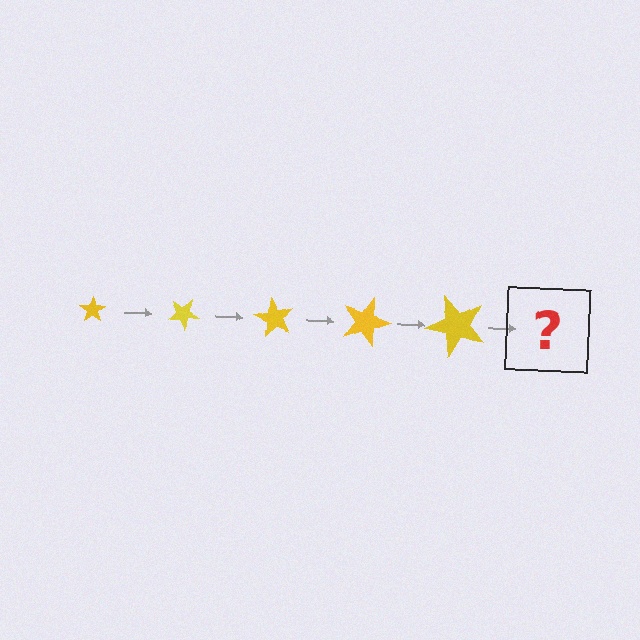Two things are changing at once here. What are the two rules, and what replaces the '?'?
The two rules are that the star grows larger each step and it rotates 30 degrees each step. The '?' should be a star, larger than the previous one and rotated 150 degrees from the start.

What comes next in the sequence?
The next element should be a star, larger than the previous one and rotated 150 degrees from the start.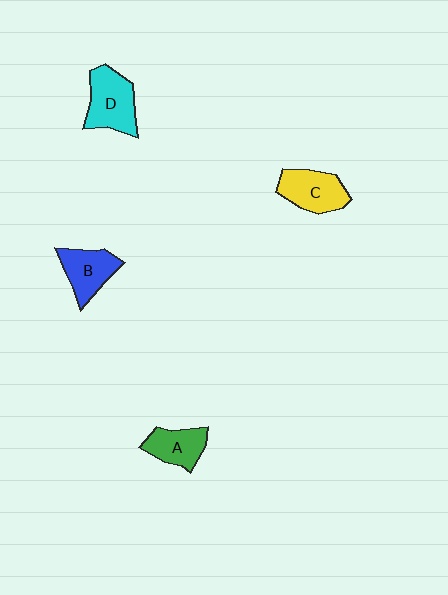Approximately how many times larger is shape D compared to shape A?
Approximately 1.4 times.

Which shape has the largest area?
Shape D (cyan).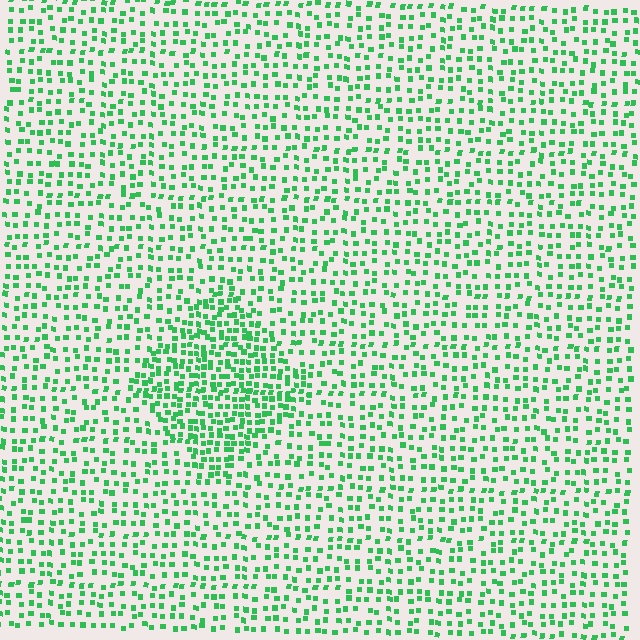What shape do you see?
I see a diamond.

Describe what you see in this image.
The image contains small green elements arranged at two different densities. A diamond-shaped region is visible where the elements are more densely packed than the surrounding area.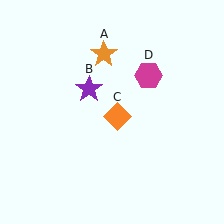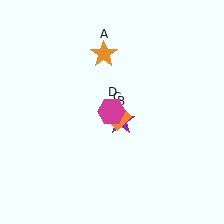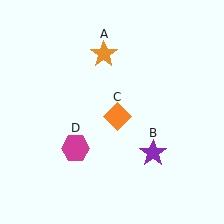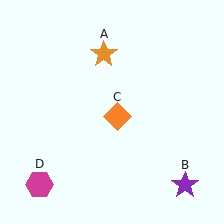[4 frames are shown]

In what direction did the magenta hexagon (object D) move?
The magenta hexagon (object D) moved down and to the left.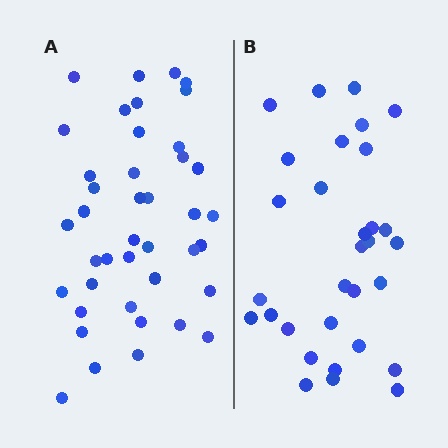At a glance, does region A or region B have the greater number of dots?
Region A (the left region) has more dots.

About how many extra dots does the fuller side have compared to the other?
Region A has roughly 10 or so more dots than region B.